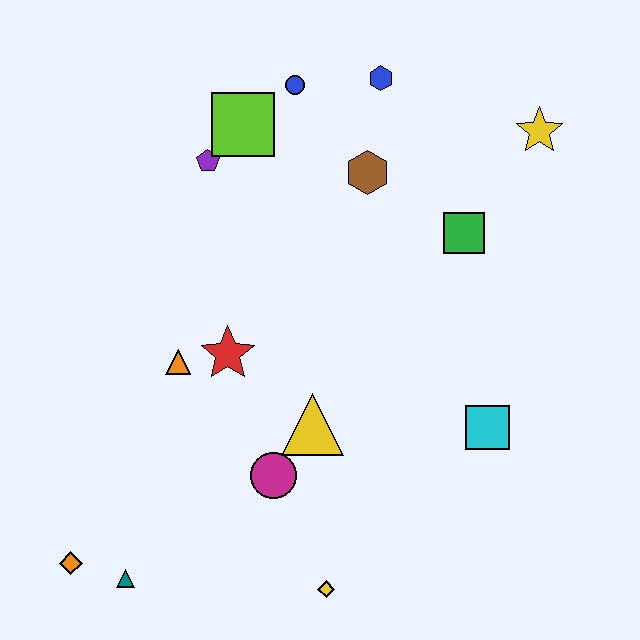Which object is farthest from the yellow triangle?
The yellow star is farthest from the yellow triangle.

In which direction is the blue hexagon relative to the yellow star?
The blue hexagon is to the left of the yellow star.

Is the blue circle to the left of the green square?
Yes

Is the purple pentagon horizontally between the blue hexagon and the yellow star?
No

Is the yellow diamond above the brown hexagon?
No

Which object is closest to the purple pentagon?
The lime square is closest to the purple pentagon.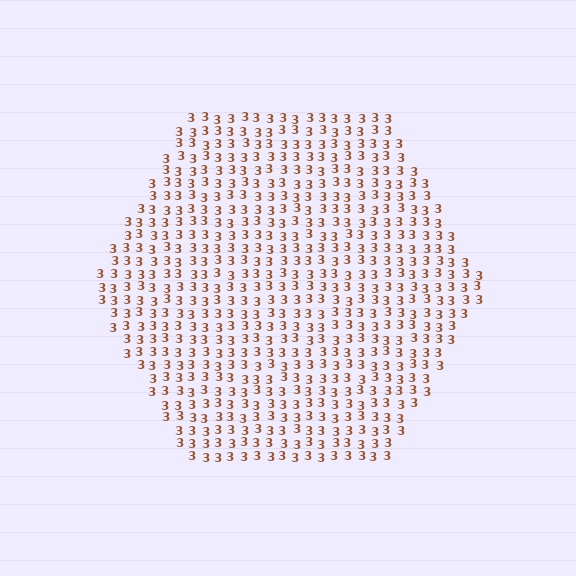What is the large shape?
The large shape is a hexagon.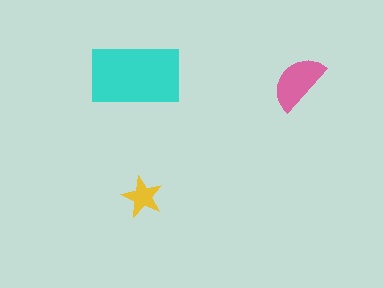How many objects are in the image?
There are 3 objects in the image.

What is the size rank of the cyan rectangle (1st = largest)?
1st.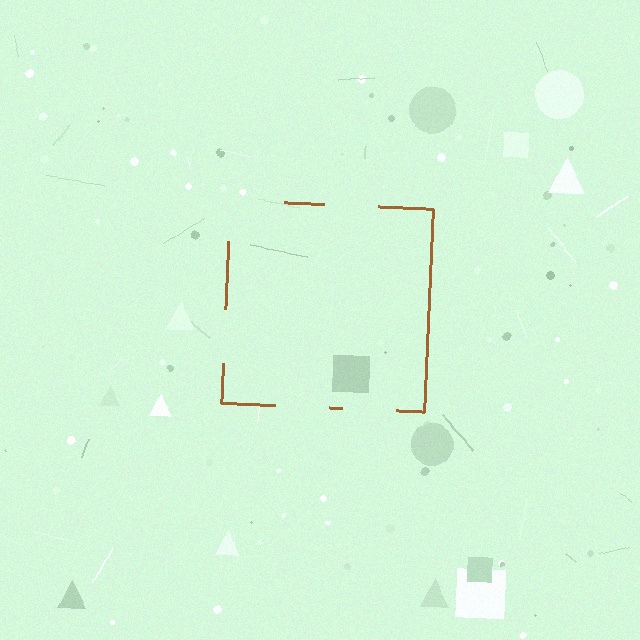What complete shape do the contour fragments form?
The contour fragments form a square.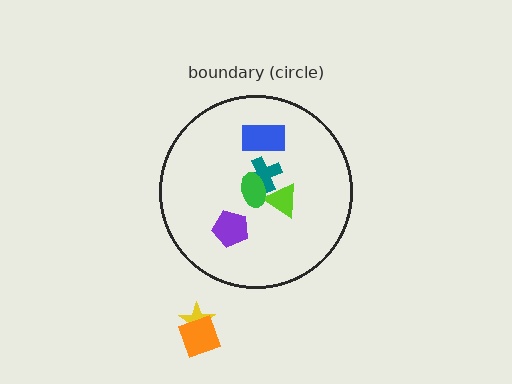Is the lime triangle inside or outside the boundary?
Inside.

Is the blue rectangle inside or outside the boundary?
Inside.